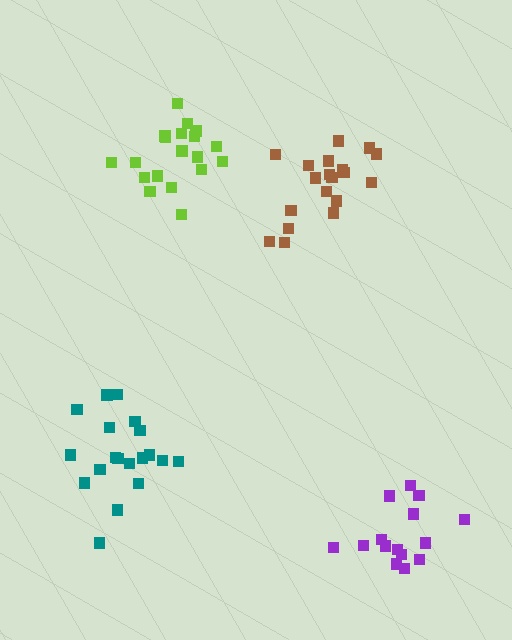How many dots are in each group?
Group 1: 15 dots, Group 2: 19 dots, Group 3: 19 dots, Group 4: 19 dots (72 total).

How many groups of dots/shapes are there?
There are 4 groups.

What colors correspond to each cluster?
The clusters are colored: purple, lime, teal, brown.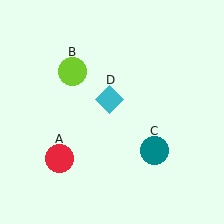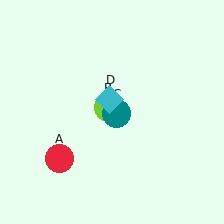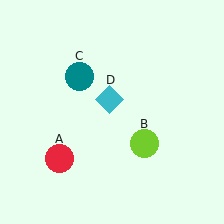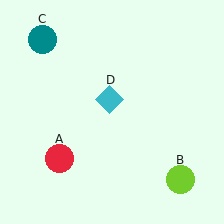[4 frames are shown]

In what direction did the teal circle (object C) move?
The teal circle (object C) moved up and to the left.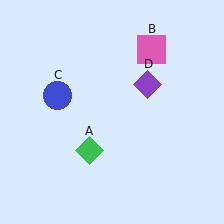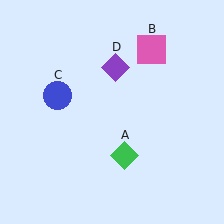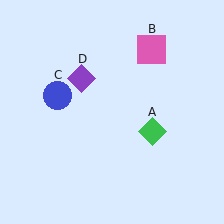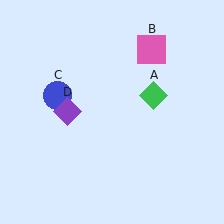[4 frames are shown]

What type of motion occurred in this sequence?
The green diamond (object A), purple diamond (object D) rotated counterclockwise around the center of the scene.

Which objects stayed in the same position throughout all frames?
Pink square (object B) and blue circle (object C) remained stationary.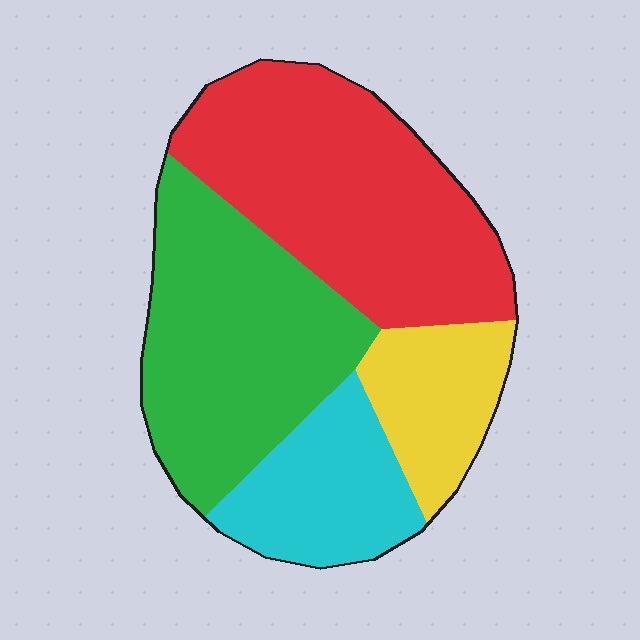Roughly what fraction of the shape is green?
Green covers around 35% of the shape.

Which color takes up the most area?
Red, at roughly 35%.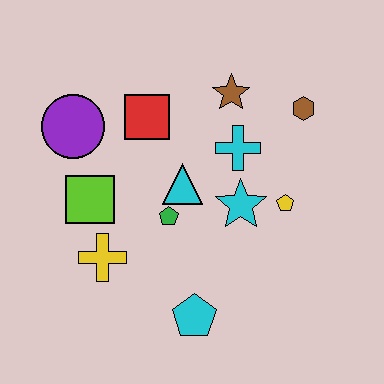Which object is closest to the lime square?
The yellow cross is closest to the lime square.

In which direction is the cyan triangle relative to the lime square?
The cyan triangle is to the right of the lime square.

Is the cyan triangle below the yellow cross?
No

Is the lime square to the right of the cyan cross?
No